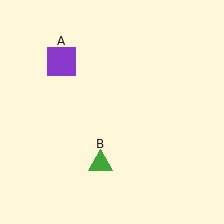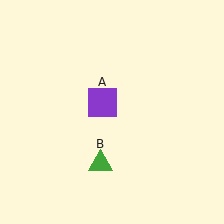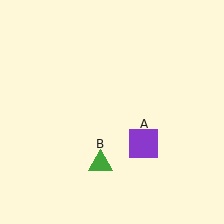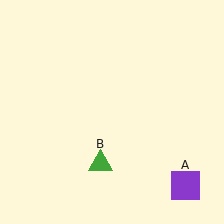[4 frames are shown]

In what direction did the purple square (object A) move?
The purple square (object A) moved down and to the right.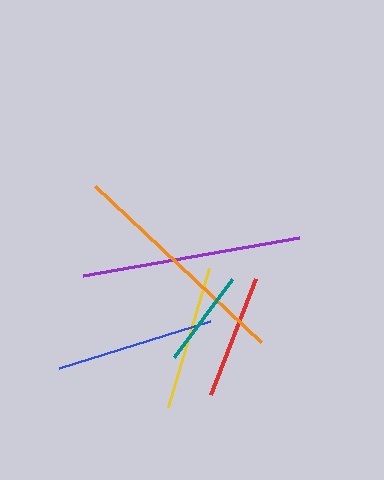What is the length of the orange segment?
The orange segment is approximately 228 pixels long.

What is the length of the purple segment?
The purple segment is approximately 219 pixels long.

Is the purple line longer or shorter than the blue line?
The purple line is longer than the blue line.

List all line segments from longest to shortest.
From longest to shortest: orange, purple, blue, yellow, red, teal.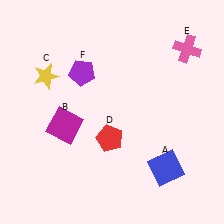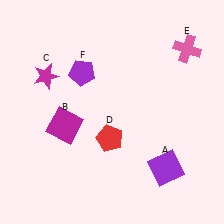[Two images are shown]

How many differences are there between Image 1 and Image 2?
There are 2 differences between the two images.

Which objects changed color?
A changed from blue to purple. C changed from yellow to magenta.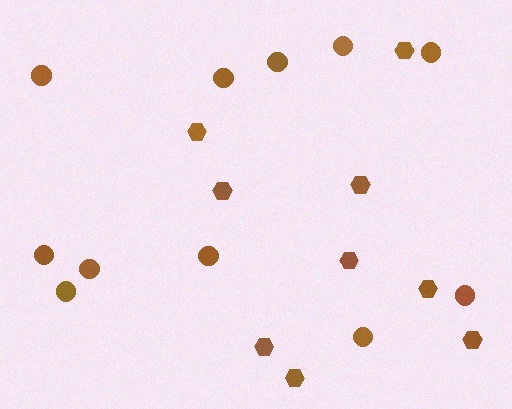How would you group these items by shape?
There are 2 groups: one group of circles (11) and one group of hexagons (9).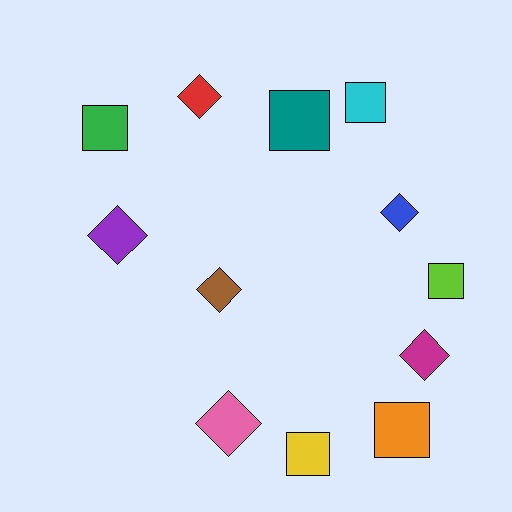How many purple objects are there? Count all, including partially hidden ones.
There is 1 purple object.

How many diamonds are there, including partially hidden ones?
There are 6 diamonds.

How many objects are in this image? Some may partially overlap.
There are 12 objects.